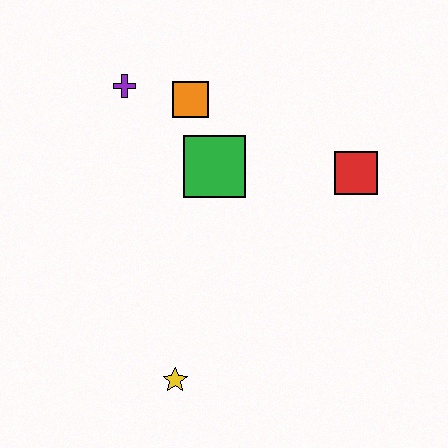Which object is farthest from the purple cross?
The yellow star is farthest from the purple cross.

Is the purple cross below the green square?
No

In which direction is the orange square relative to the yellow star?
The orange square is above the yellow star.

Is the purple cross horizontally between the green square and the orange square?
No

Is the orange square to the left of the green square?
Yes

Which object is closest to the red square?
The green square is closest to the red square.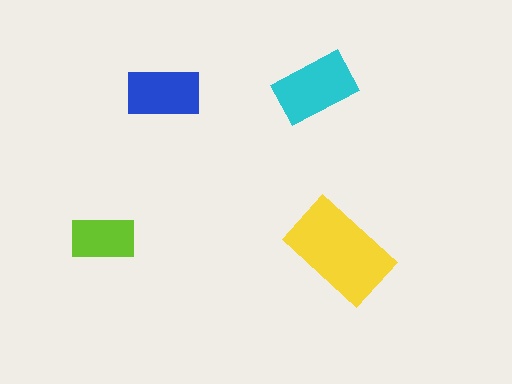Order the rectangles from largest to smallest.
the yellow one, the cyan one, the blue one, the lime one.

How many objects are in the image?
There are 4 objects in the image.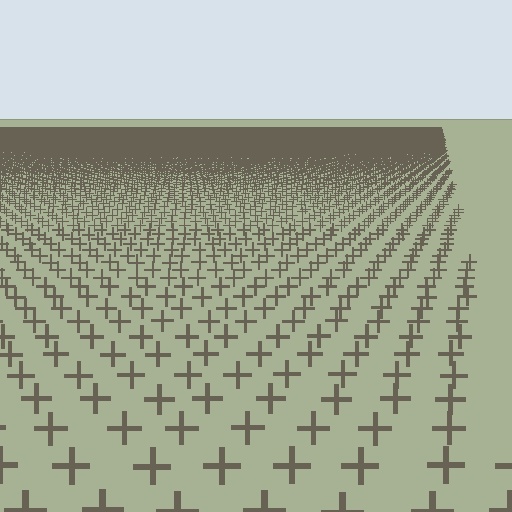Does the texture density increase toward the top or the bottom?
Density increases toward the top.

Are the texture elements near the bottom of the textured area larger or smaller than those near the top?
Larger. Near the bottom, elements are closer to the viewer and appear at a bigger on-screen size.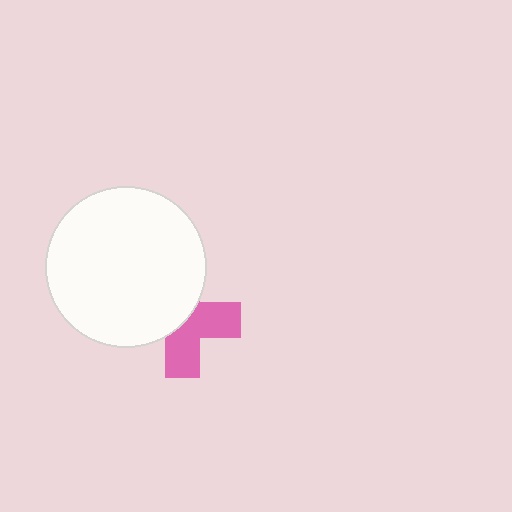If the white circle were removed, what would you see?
You would see the complete pink cross.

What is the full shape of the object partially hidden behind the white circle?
The partially hidden object is a pink cross.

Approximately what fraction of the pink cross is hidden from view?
Roughly 51% of the pink cross is hidden behind the white circle.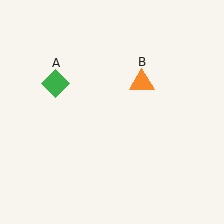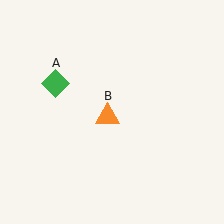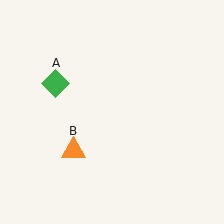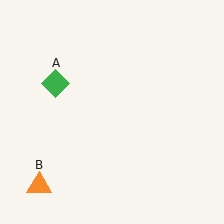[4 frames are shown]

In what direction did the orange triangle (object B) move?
The orange triangle (object B) moved down and to the left.